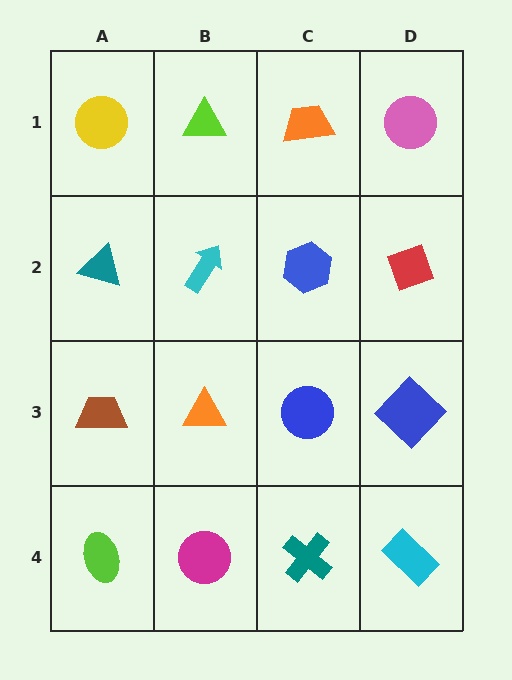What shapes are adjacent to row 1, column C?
A blue hexagon (row 2, column C), a lime triangle (row 1, column B), a pink circle (row 1, column D).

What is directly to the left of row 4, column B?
A lime ellipse.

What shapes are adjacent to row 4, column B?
An orange triangle (row 3, column B), a lime ellipse (row 4, column A), a teal cross (row 4, column C).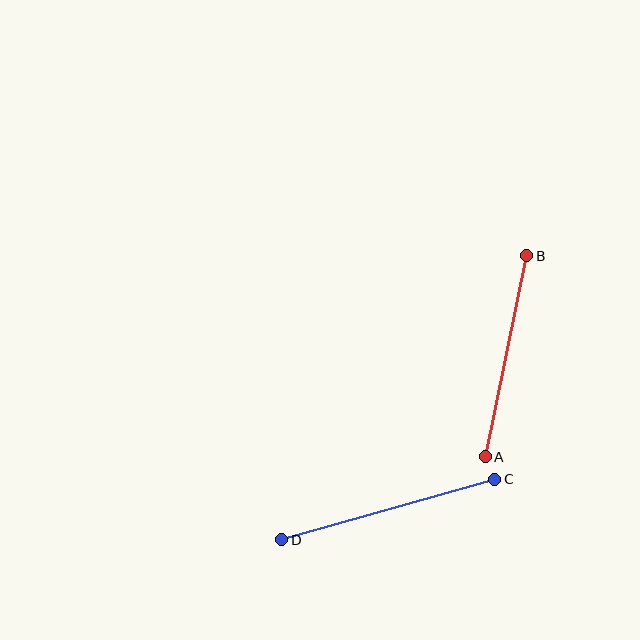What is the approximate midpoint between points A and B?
The midpoint is at approximately (506, 356) pixels.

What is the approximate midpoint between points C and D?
The midpoint is at approximately (388, 509) pixels.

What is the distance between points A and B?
The distance is approximately 205 pixels.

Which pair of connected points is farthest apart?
Points C and D are farthest apart.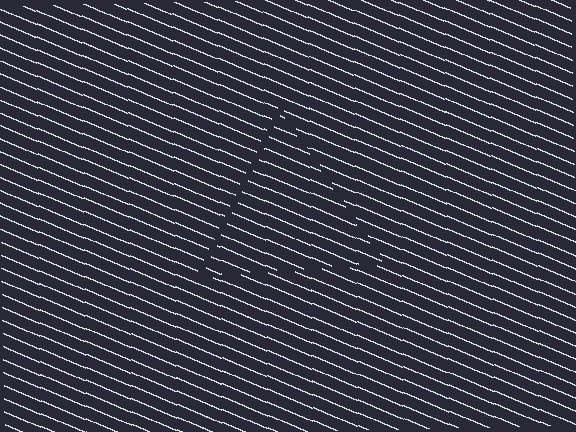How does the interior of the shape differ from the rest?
The interior of the shape contains the same grating, shifted by half a period — the contour is defined by the phase discontinuity where line-ends from the inner and outer gratings abut.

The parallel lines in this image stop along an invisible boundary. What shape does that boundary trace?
An illusory triangle. The interior of the shape contains the same grating, shifted by half a period — the contour is defined by the phase discontinuity where line-ends from the inner and outer gratings abut.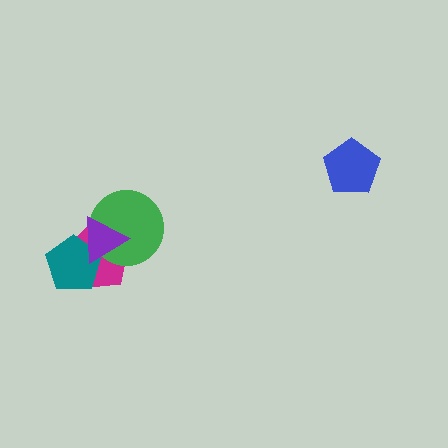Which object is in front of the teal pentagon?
The purple triangle is in front of the teal pentagon.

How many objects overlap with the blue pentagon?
0 objects overlap with the blue pentagon.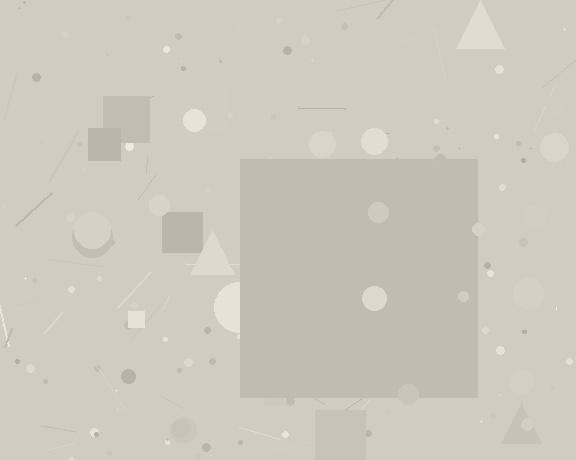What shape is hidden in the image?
A square is hidden in the image.